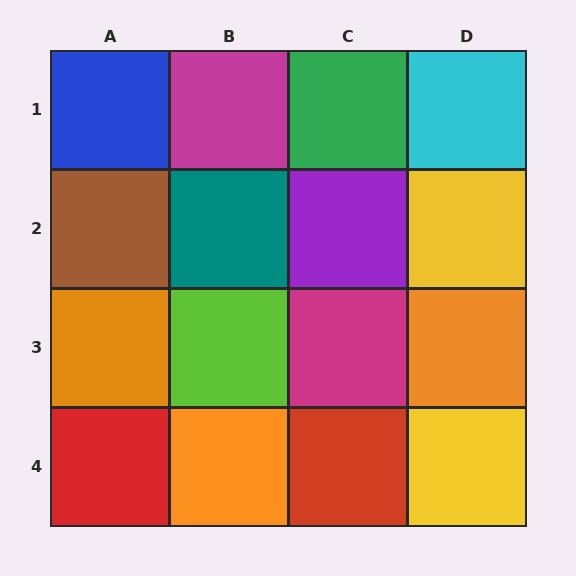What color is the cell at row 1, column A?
Blue.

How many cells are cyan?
1 cell is cyan.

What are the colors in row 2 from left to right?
Brown, teal, purple, yellow.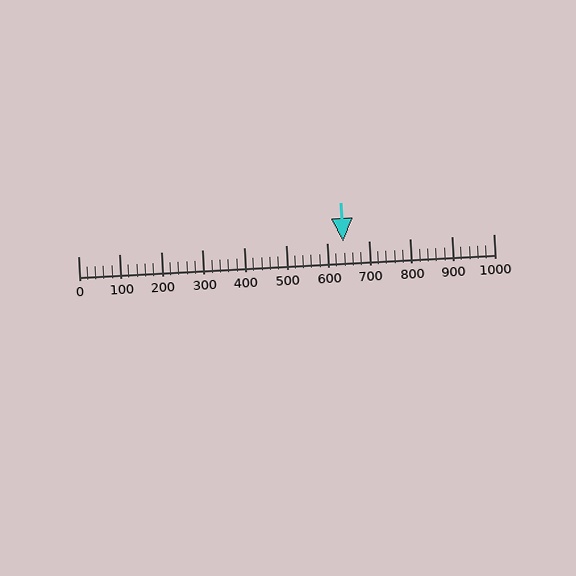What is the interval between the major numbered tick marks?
The major tick marks are spaced 100 units apart.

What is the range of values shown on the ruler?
The ruler shows values from 0 to 1000.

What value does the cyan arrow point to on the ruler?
The cyan arrow points to approximately 638.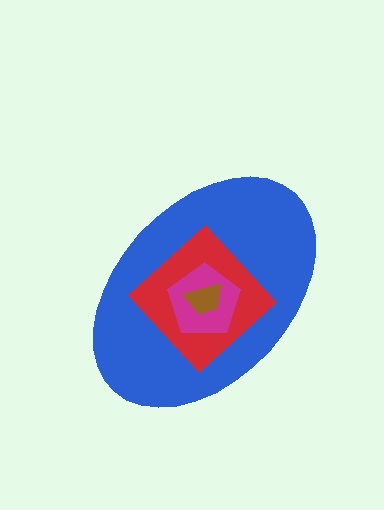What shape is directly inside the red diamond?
The magenta pentagon.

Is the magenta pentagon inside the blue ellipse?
Yes.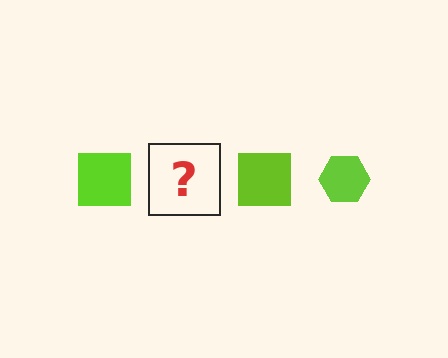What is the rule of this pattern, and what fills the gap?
The rule is that the pattern cycles through square, hexagon shapes in lime. The gap should be filled with a lime hexagon.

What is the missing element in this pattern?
The missing element is a lime hexagon.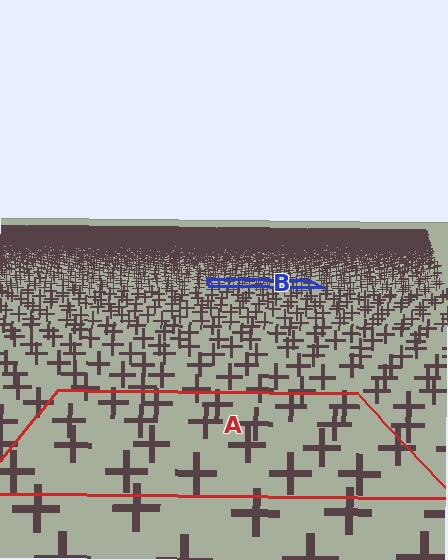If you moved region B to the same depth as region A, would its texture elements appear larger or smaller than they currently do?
They would appear larger. At a closer depth, the same texture elements are projected at a bigger on-screen size.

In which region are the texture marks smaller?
The texture marks are smaller in region B, because it is farther away.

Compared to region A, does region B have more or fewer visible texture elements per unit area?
Region B has more texture elements per unit area — they are packed more densely because it is farther away.